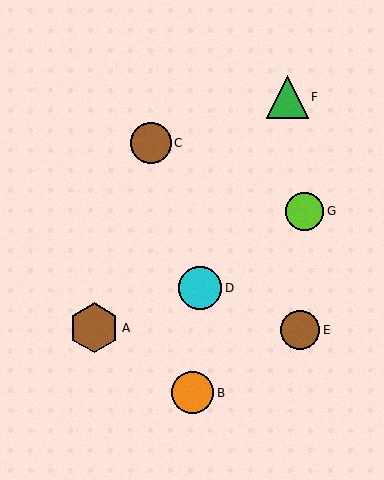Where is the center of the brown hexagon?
The center of the brown hexagon is at (94, 328).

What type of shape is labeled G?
Shape G is a lime circle.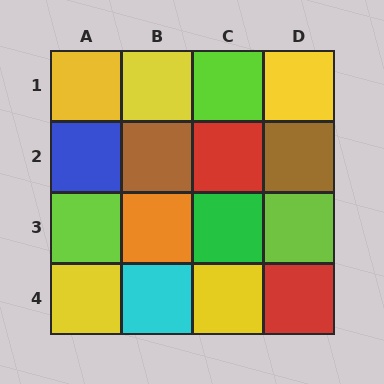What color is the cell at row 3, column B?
Orange.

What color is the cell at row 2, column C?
Red.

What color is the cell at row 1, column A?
Yellow.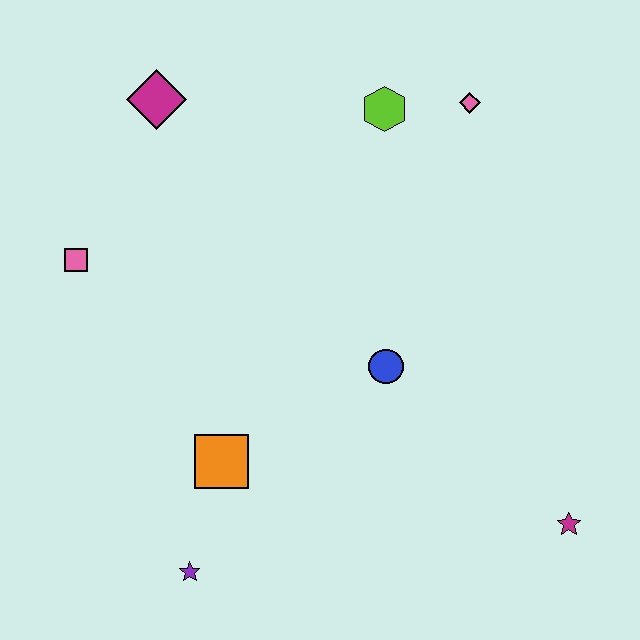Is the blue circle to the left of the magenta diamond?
No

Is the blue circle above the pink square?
No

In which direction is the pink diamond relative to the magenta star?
The pink diamond is above the magenta star.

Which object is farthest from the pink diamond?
The purple star is farthest from the pink diamond.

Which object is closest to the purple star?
The orange square is closest to the purple star.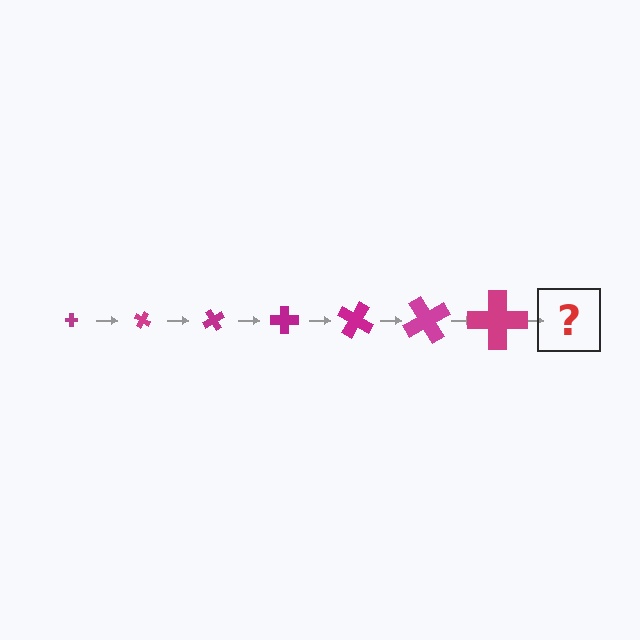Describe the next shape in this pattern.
It should be a cross, larger than the previous one and rotated 210 degrees from the start.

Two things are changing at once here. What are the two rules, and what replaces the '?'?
The two rules are that the cross grows larger each step and it rotates 30 degrees each step. The '?' should be a cross, larger than the previous one and rotated 210 degrees from the start.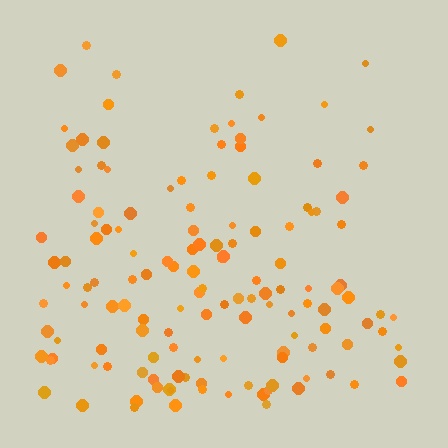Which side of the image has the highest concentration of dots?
The bottom.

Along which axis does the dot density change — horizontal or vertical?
Vertical.